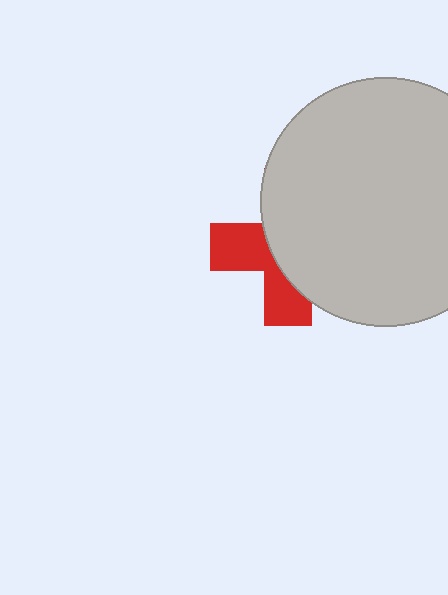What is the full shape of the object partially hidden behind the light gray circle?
The partially hidden object is a red cross.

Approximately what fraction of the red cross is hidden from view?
Roughly 61% of the red cross is hidden behind the light gray circle.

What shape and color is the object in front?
The object in front is a light gray circle.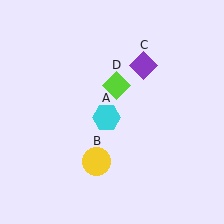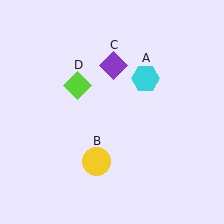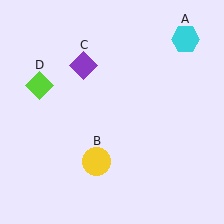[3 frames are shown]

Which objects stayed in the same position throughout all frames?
Yellow circle (object B) remained stationary.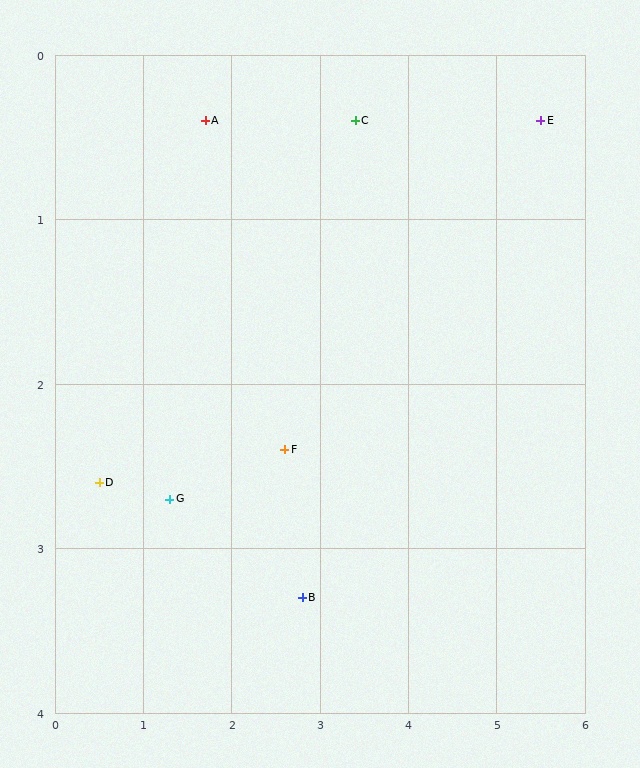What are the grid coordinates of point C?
Point C is at approximately (3.4, 0.4).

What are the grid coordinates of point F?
Point F is at approximately (2.6, 2.4).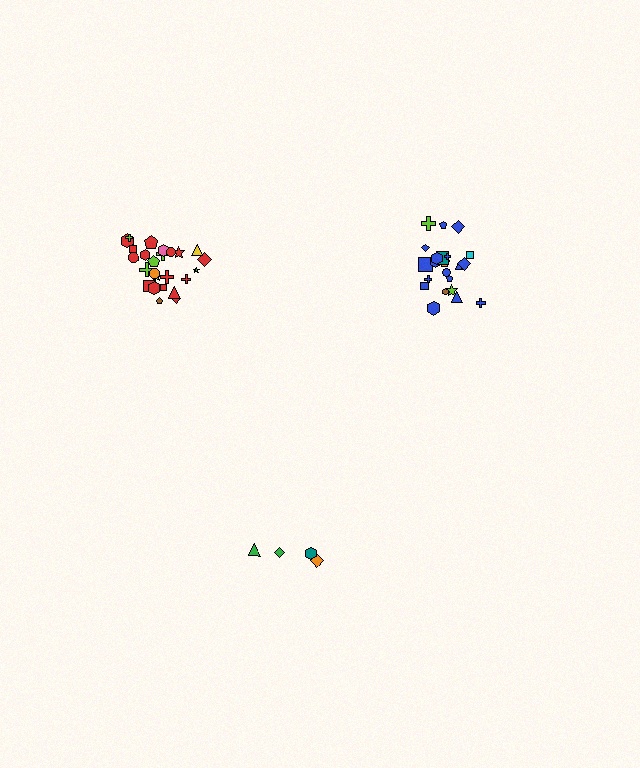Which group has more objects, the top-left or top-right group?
The top-left group.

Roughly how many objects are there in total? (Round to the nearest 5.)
Roughly 50 objects in total.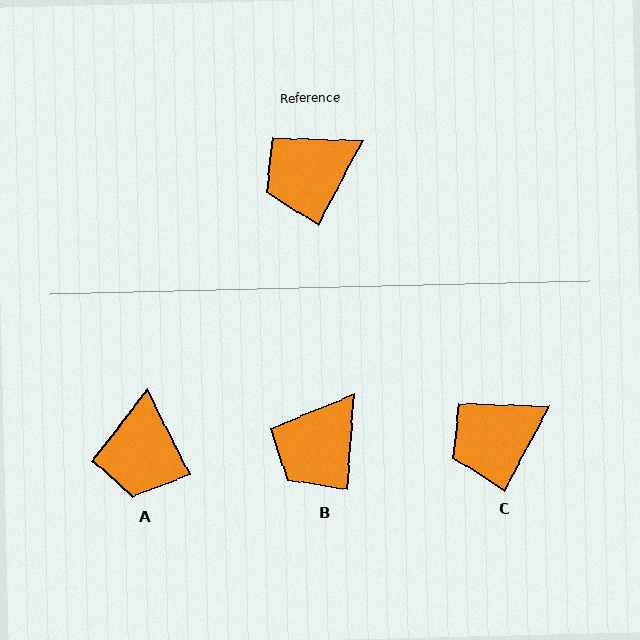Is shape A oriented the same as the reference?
No, it is off by about 55 degrees.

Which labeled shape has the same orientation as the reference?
C.